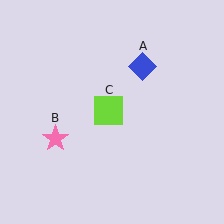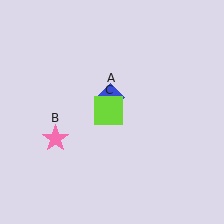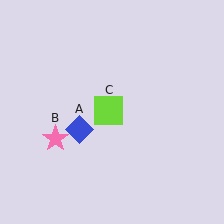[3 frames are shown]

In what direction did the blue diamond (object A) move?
The blue diamond (object A) moved down and to the left.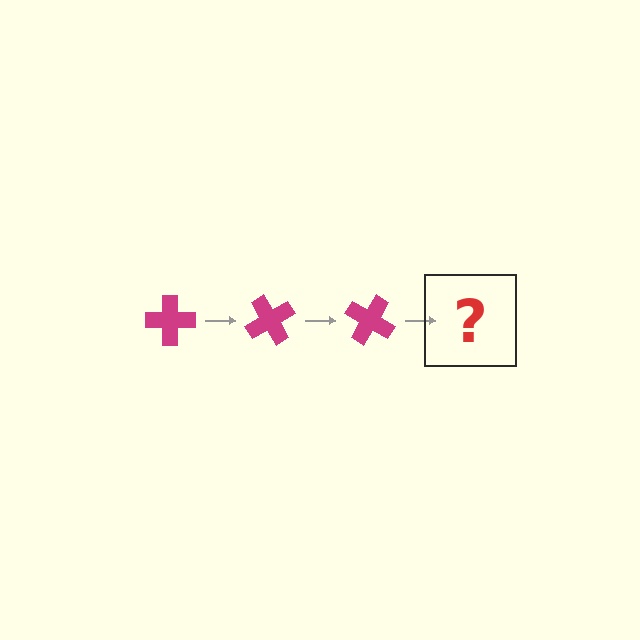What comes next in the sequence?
The next element should be a magenta cross rotated 180 degrees.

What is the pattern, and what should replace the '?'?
The pattern is that the cross rotates 60 degrees each step. The '?' should be a magenta cross rotated 180 degrees.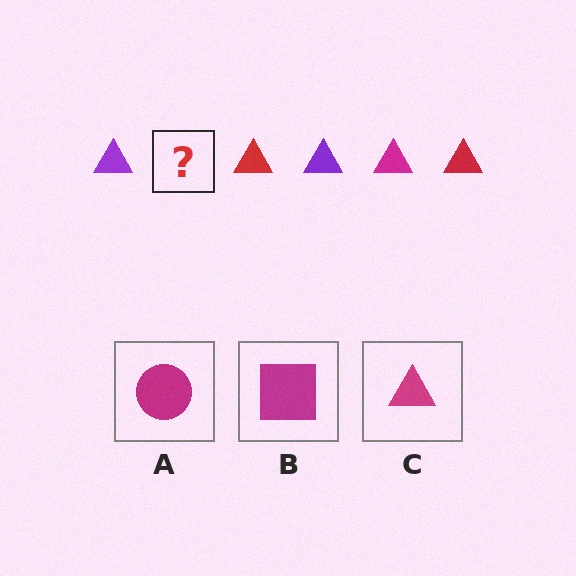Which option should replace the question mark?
Option C.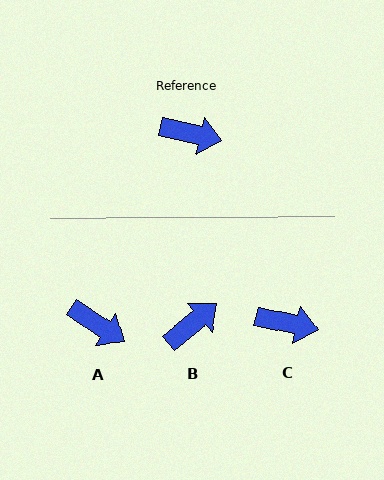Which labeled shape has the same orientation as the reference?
C.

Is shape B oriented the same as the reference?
No, it is off by about 53 degrees.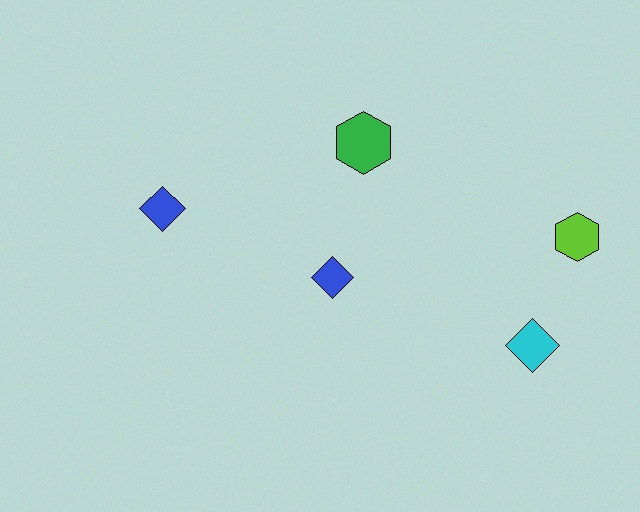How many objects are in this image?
There are 5 objects.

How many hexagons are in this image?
There are 2 hexagons.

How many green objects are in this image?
There is 1 green object.